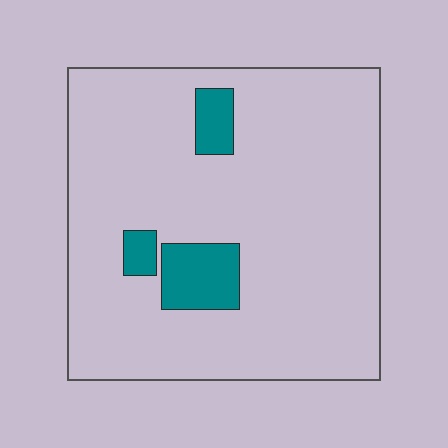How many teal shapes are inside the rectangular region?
3.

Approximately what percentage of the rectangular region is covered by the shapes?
Approximately 10%.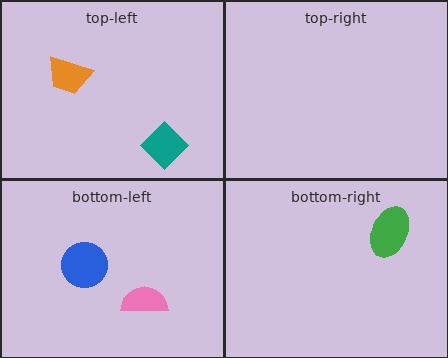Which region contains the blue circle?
The bottom-left region.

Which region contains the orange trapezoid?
The top-left region.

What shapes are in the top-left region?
The teal diamond, the orange trapezoid.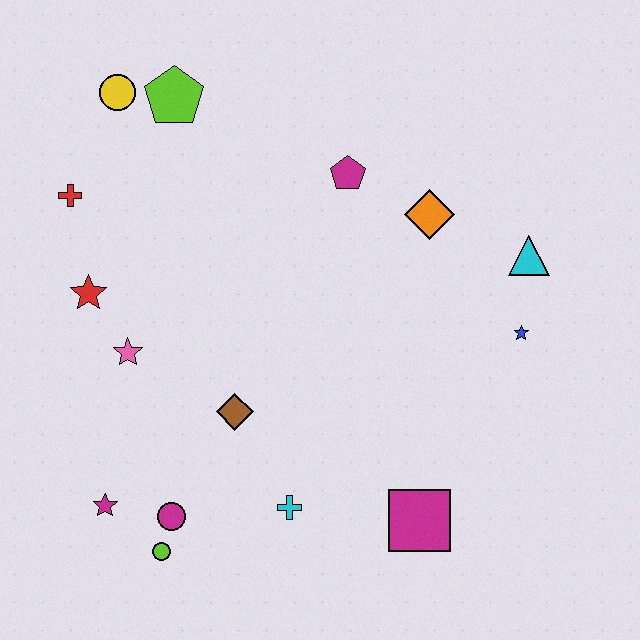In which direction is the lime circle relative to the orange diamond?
The lime circle is below the orange diamond.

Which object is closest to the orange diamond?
The magenta pentagon is closest to the orange diamond.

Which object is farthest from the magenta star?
The cyan triangle is farthest from the magenta star.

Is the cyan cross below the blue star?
Yes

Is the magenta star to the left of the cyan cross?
Yes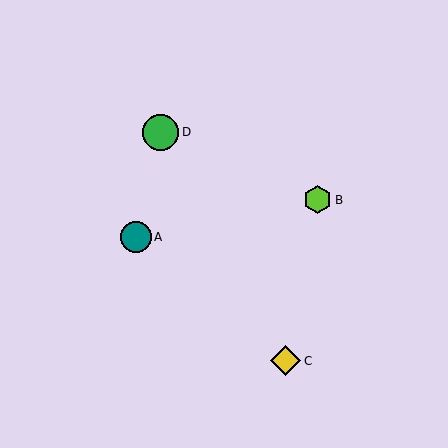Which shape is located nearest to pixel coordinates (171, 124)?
The green circle (labeled D) at (161, 132) is nearest to that location.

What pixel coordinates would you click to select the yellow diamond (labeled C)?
Click at (286, 361) to select the yellow diamond C.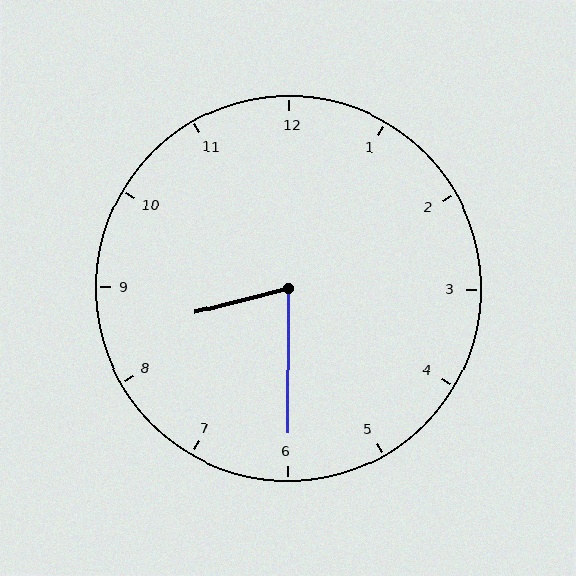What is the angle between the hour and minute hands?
Approximately 75 degrees.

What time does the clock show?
8:30.